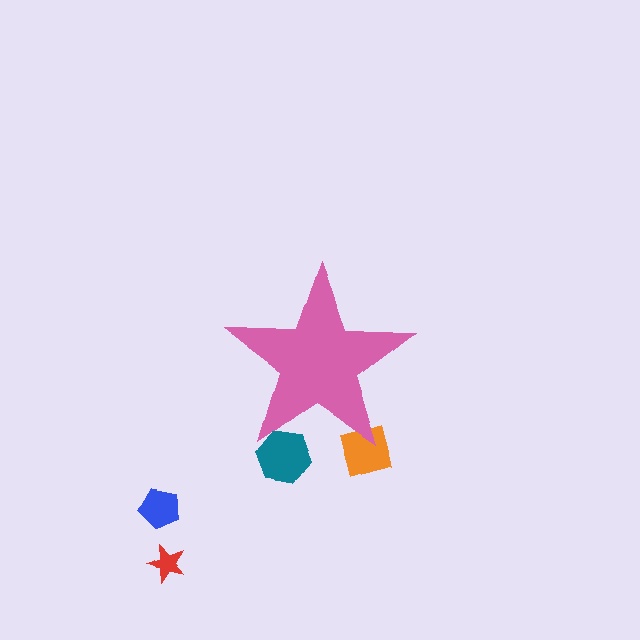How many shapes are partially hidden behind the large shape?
2 shapes are partially hidden.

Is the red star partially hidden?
No, the red star is fully visible.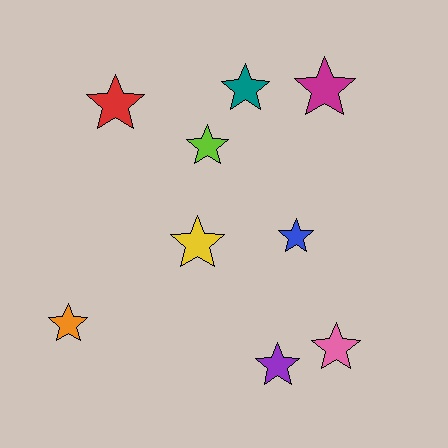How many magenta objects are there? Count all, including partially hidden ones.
There is 1 magenta object.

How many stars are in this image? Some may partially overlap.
There are 9 stars.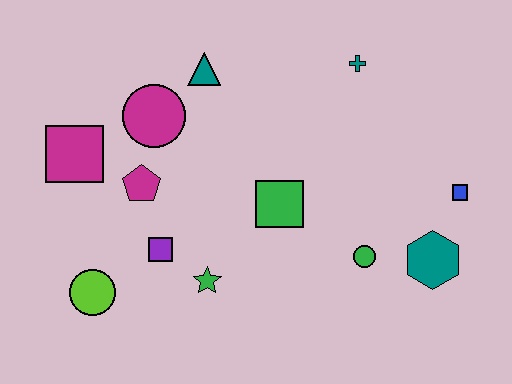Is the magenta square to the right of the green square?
No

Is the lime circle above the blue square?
No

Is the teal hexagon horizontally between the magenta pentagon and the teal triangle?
No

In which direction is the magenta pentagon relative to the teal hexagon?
The magenta pentagon is to the left of the teal hexagon.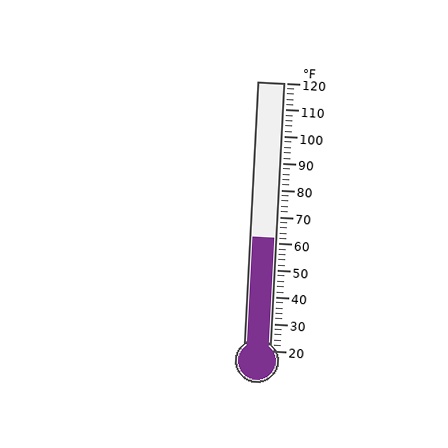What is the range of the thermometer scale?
The thermometer scale ranges from 20°F to 120°F.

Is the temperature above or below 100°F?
The temperature is below 100°F.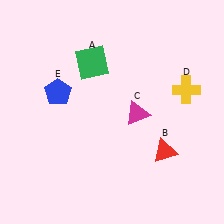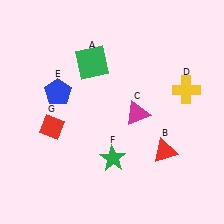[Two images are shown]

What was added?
A green star (F), a red diamond (G) were added in Image 2.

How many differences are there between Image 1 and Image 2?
There are 2 differences between the two images.